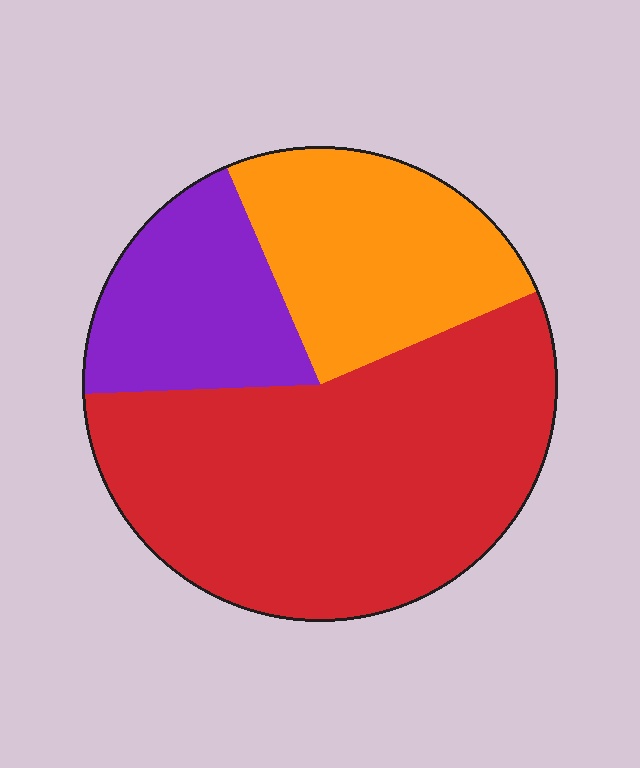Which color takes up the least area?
Purple, at roughly 20%.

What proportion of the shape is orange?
Orange takes up about one quarter (1/4) of the shape.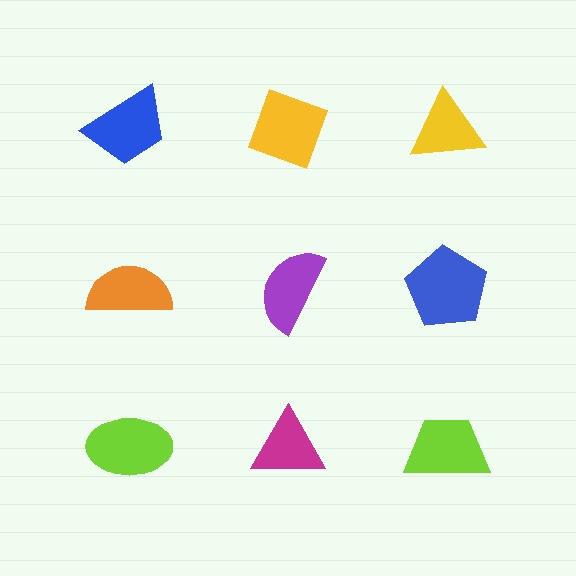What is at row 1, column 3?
A yellow triangle.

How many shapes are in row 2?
3 shapes.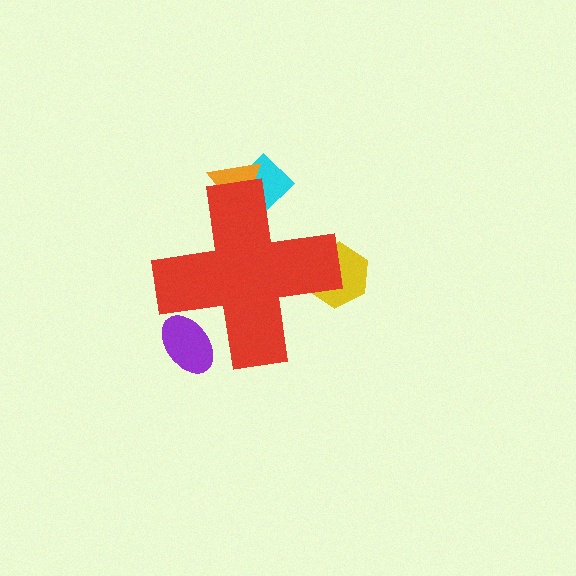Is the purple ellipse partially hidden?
Yes, the purple ellipse is partially hidden behind the red cross.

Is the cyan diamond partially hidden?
Yes, the cyan diamond is partially hidden behind the red cross.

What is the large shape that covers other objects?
A red cross.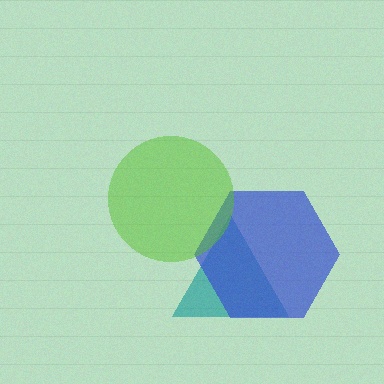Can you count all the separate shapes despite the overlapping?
Yes, there are 3 separate shapes.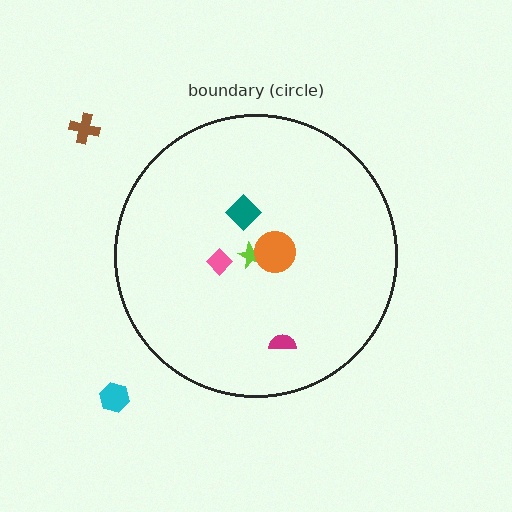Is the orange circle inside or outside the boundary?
Inside.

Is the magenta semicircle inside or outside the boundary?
Inside.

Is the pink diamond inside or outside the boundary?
Inside.